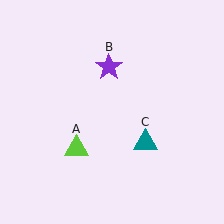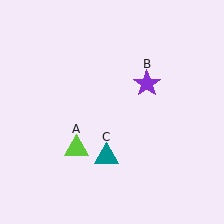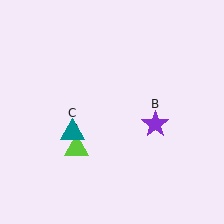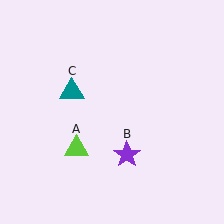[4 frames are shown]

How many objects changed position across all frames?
2 objects changed position: purple star (object B), teal triangle (object C).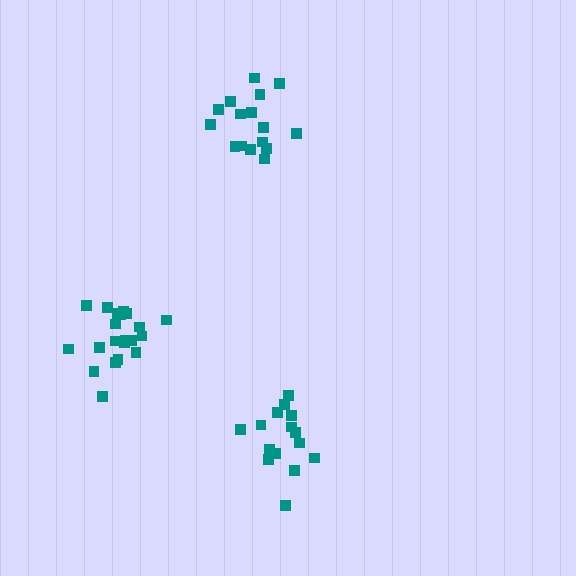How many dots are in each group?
Group 1: 15 dots, Group 2: 16 dots, Group 3: 21 dots (52 total).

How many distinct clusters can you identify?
There are 3 distinct clusters.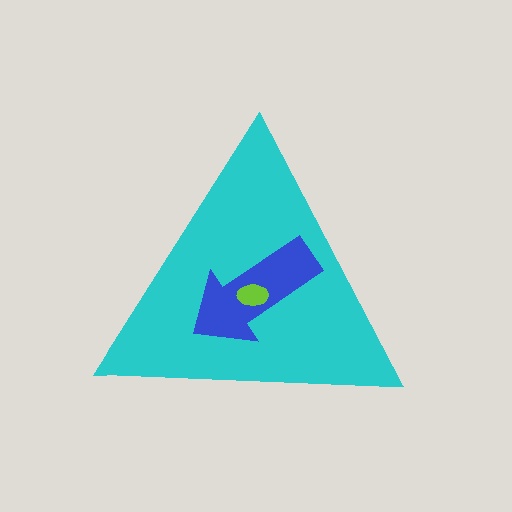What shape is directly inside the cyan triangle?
The blue arrow.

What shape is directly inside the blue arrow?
The lime ellipse.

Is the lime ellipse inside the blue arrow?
Yes.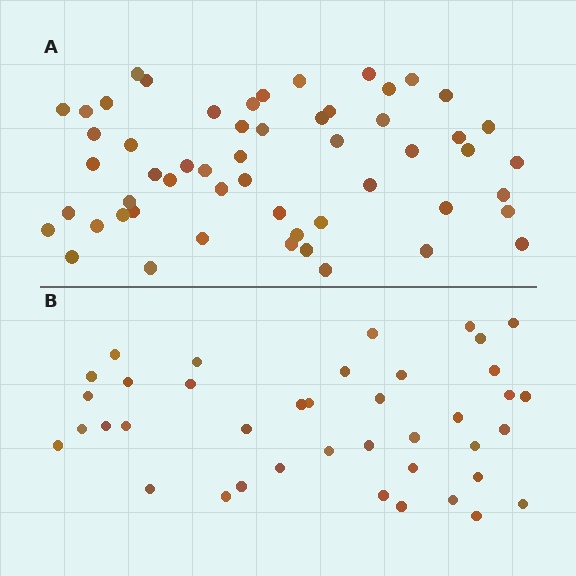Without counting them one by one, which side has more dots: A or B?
Region A (the top region) has more dots.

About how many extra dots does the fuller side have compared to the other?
Region A has approximately 15 more dots than region B.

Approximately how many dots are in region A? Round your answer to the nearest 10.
About 60 dots. (The exact count is 55, which rounds to 60.)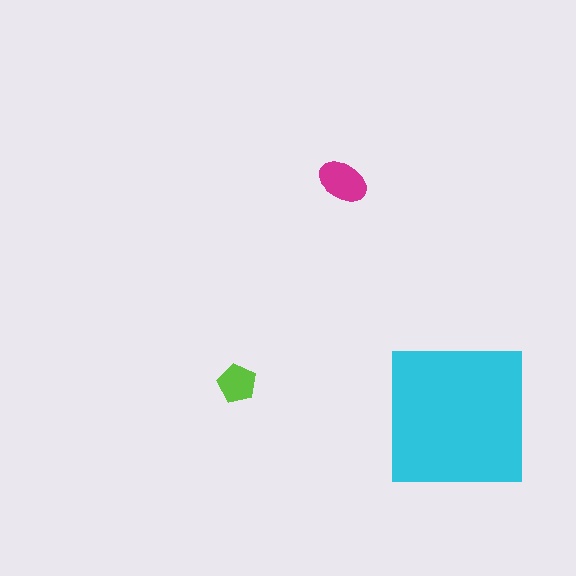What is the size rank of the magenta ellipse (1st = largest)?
2nd.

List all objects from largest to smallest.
The cyan square, the magenta ellipse, the lime pentagon.